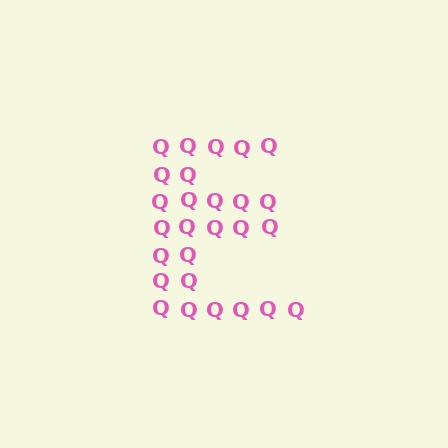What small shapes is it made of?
It is made of small letter Q's.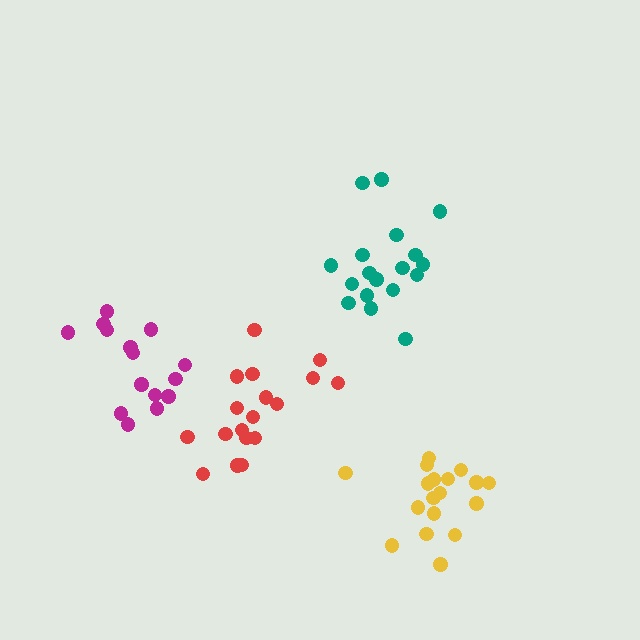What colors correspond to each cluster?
The clusters are colored: teal, magenta, yellow, red.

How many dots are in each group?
Group 1: 18 dots, Group 2: 15 dots, Group 3: 18 dots, Group 4: 18 dots (69 total).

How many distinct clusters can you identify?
There are 4 distinct clusters.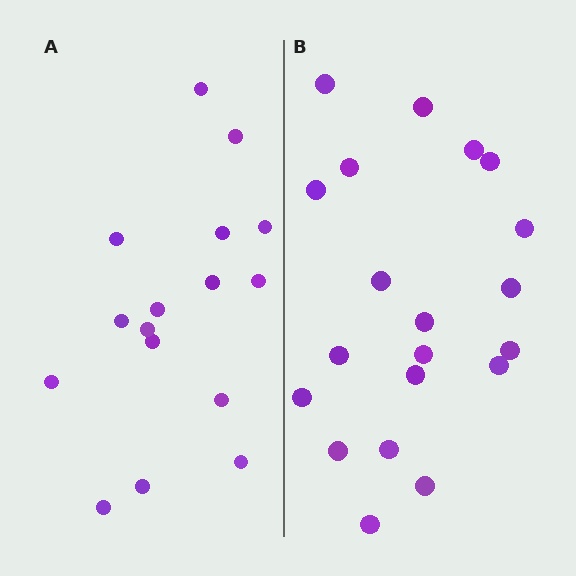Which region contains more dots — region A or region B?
Region B (the right region) has more dots.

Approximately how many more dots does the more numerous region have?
Region B has about 4 more dots than region A.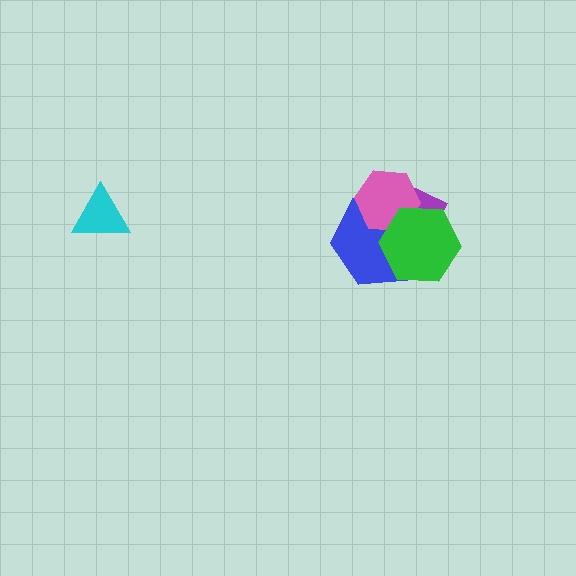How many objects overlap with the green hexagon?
3 objects overlap with the green hexagon.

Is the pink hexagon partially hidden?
Yes, it is partially covered by another shape.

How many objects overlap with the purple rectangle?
3 objects overlap with the purple rectangle.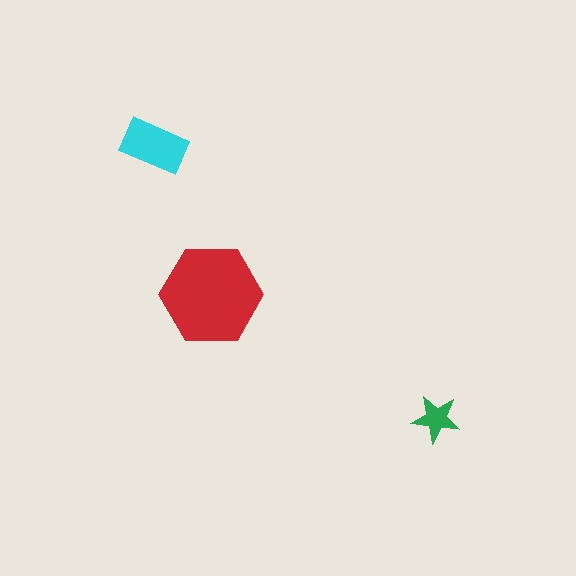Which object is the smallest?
The green star.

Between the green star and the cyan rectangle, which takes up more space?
The cyan rectangle.